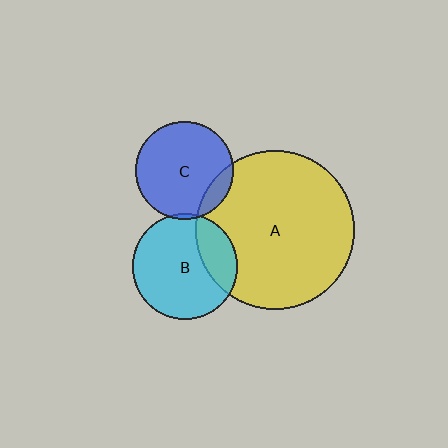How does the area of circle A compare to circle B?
Approximately 2.3 times.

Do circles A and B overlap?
Yes.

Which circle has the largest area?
Circle A (yellow).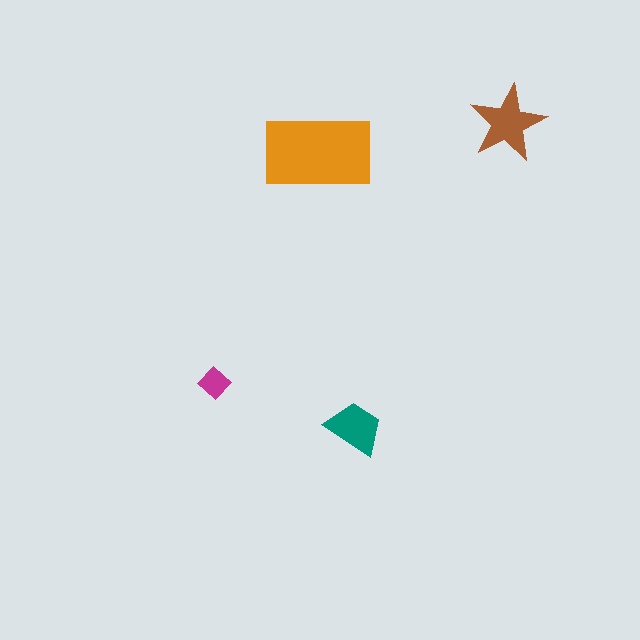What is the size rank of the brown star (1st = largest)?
2nd.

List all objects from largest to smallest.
The orange rectangle, the brown star, the teal trapezoid, the magenta diamond.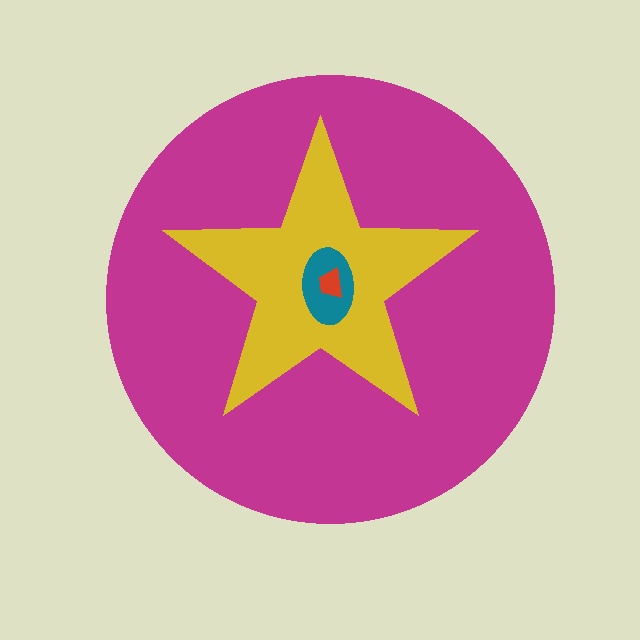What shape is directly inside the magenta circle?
The yellow star.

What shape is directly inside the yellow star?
The teal ellipse.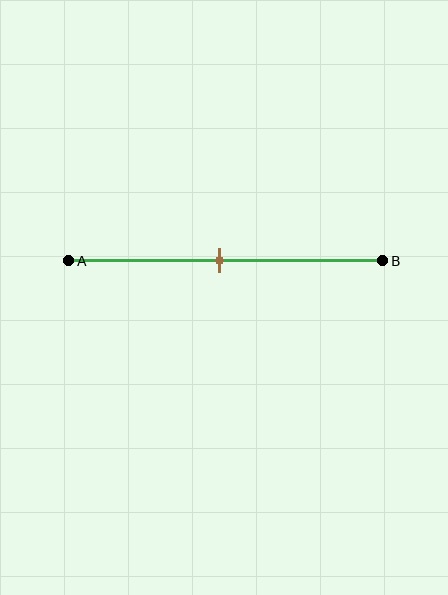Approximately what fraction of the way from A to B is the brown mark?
The brown mark is approximately 50% of the way from A to B.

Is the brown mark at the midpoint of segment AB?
Yes, the mark is approximately at the midpoint.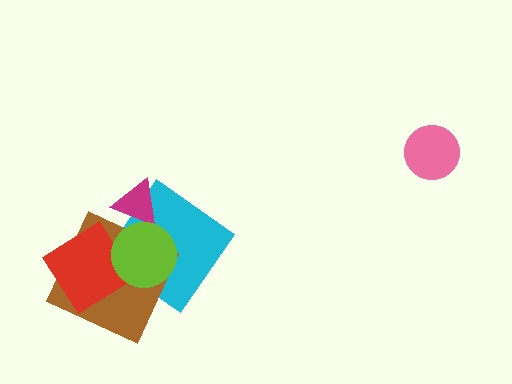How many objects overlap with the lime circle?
4 objects overlap with the lime circle.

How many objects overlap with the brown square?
3 objects overlap with the brown square.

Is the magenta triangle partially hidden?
Yes, it is partially covered by another shape.